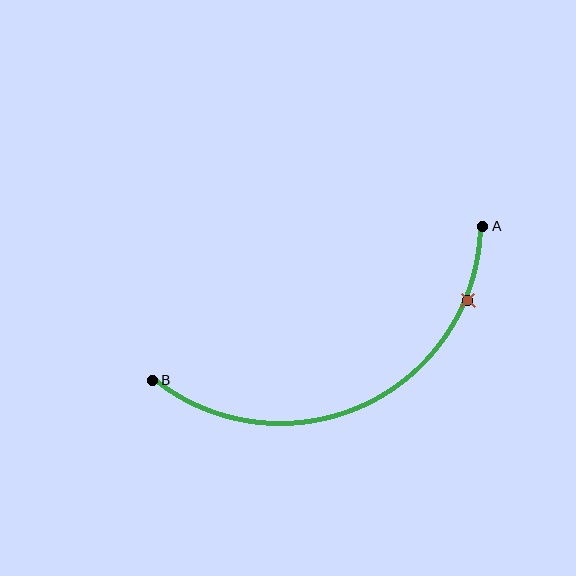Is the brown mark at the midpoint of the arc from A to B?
No. The brown mark lies on the arc but is closer to endpoint A. The arc midpoint would be at the point on the curve equidistant along the arc from both A and B.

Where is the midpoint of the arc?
The arc midpoint is the point on the curve farthest from the straight line joining A and B. It sits below that line.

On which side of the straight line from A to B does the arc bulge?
The arc bulges below the straight line connecting A and B.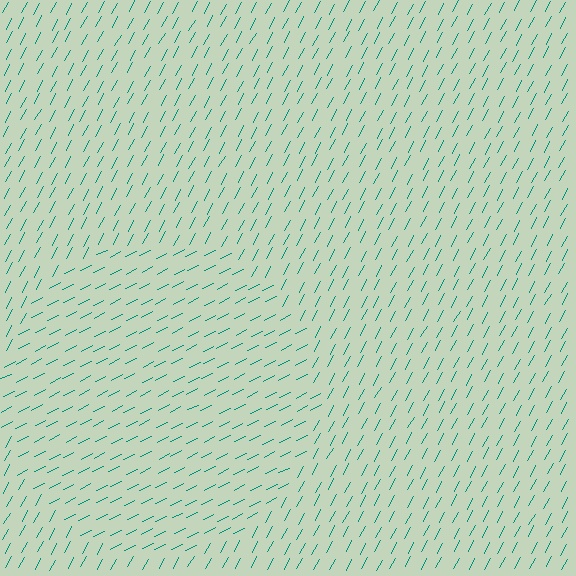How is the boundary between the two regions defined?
The boundary is defined purely by a change in line orientation (approximately 35 degrees difference). All lines are the same color and thickness.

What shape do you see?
I see a circle.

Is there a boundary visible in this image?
Yes, there is a texture boundary formed by a change in line orientation.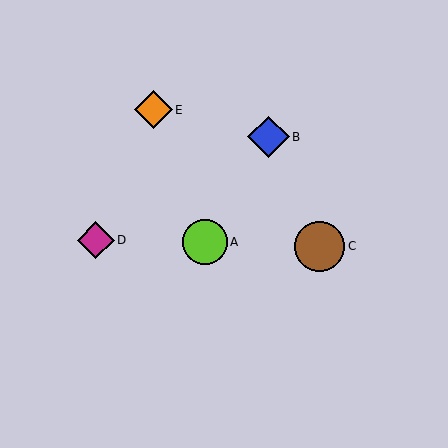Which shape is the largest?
The brown circle (labeled C) is the largest.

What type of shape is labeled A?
Shape A is a lime circle.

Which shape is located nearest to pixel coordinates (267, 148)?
The blue diamond (labeled B) at (268, 137) is nearest to that location.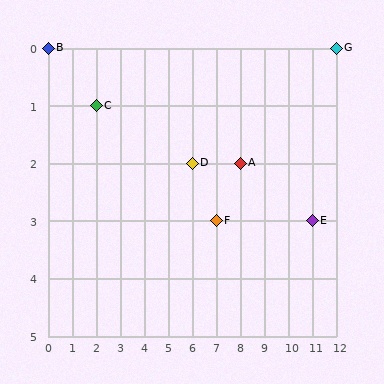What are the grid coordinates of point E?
Point E is at grid coordinates (11, 3).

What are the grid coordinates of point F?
Point F is at grid coordinates (7, 3).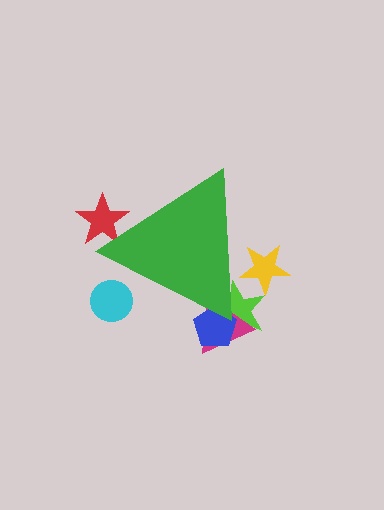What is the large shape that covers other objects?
A green triangle.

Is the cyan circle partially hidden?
Yes, the cyan circle is partially hidden behind the green triangle.